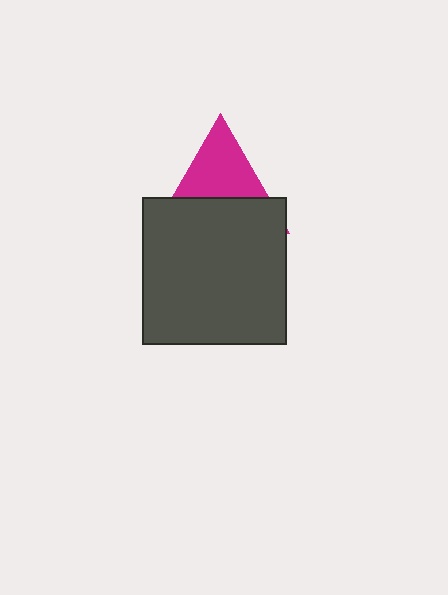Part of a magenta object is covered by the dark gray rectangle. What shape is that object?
It is a triangle.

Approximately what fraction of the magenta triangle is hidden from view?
Roughly 51% of the magenta triangle is hidden behind the dark gray rectangle.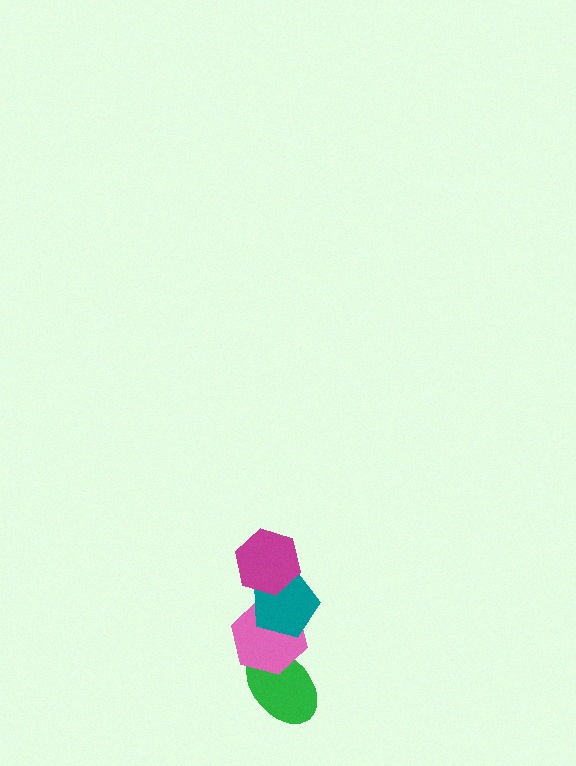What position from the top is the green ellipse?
The green ellipse is 4th from the top.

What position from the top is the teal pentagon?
The teal pentagon is 2nd from the top.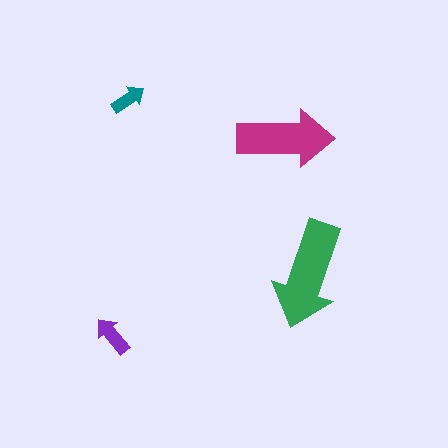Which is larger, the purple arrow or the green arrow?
The green one.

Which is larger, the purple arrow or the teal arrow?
The purple one.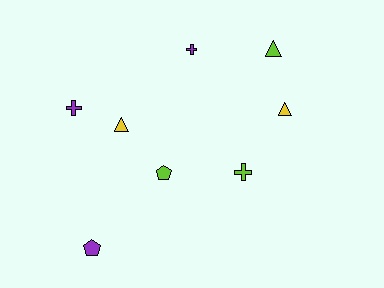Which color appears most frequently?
Lime, with 3 objects.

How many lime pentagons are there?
There is 1 lime pentagon.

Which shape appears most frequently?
Triangle, with 3 objects.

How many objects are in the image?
There are 8 objects.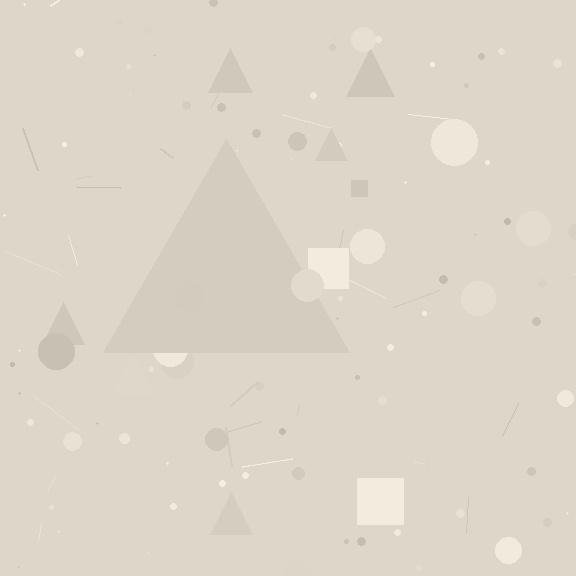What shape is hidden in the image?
A triangle is hidden in the image.